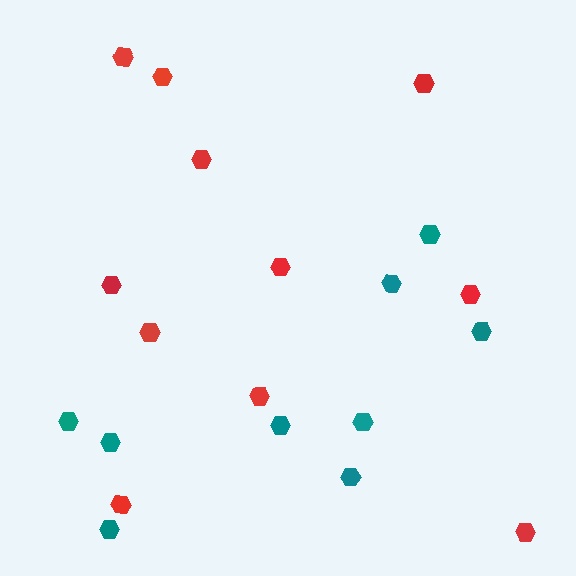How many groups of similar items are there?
There are 2 groups: one group of red hexagons (11) and one group of teal hexagons (9).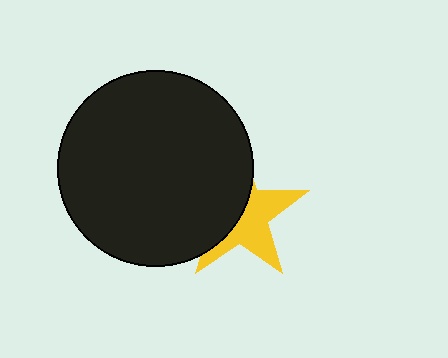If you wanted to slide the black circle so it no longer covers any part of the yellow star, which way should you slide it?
Slide it left — that is the most direct way to separate the two shapes.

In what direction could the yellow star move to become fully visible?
The yellow star could move right. That would shift it out from behind the black circle entirely.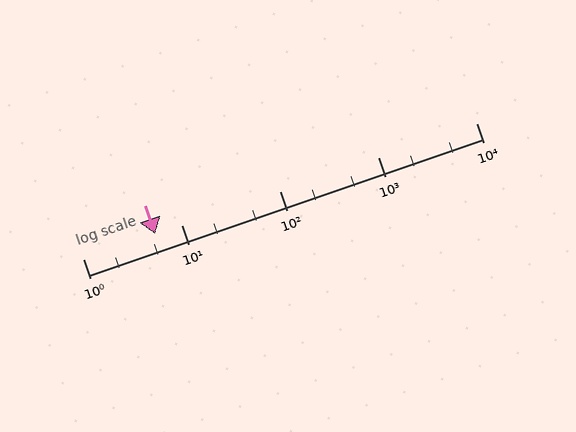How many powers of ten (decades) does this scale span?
The scale spans 4 decades, from 1 to 10000.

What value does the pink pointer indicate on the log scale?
The pointer indicates approximately 5.4.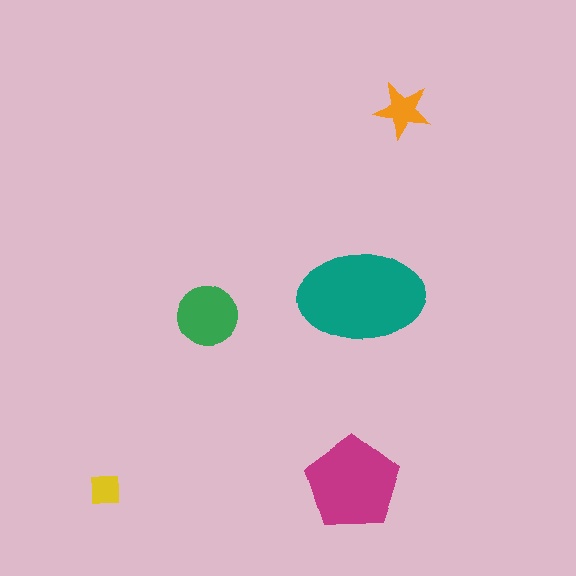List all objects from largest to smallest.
The teal ellipse, the magenta pentagon, the green circle, the orange star, the yellow square.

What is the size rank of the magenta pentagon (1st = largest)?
2nd.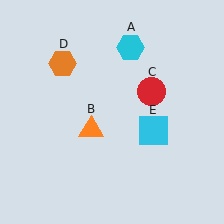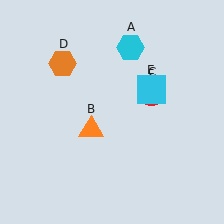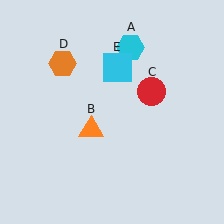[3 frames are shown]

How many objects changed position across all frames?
1 object changed position: cyan square (object E).